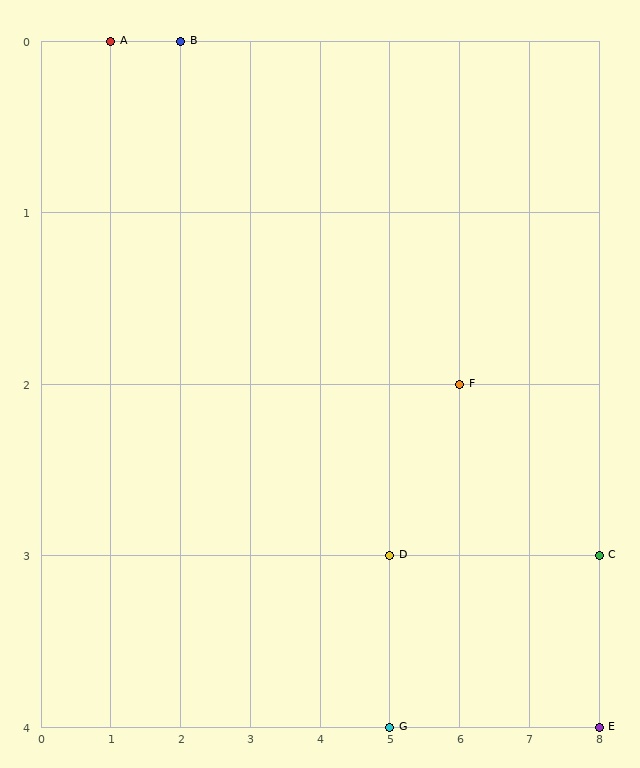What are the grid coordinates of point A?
Point A is at grid coordinates (1, 0).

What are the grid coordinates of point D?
Point D is at grid coordinates (5, 3).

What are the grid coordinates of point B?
Point B is at grid coordinates (2, 0).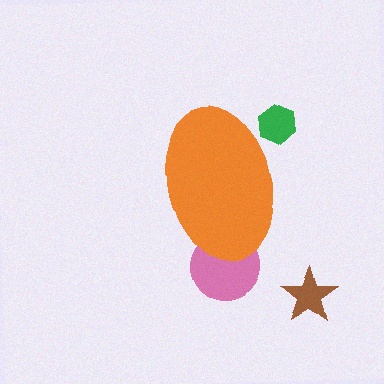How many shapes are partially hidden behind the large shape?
2 shapes are partially hidden.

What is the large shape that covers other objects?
An orange ellipse.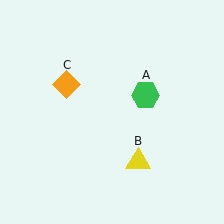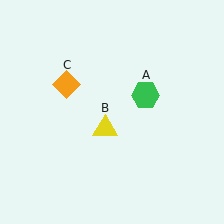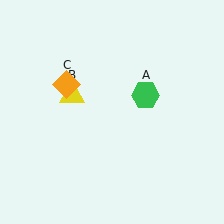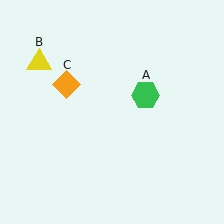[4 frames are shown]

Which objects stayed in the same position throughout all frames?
Green hexagon (object A) and orange diamond (object C) remained stationary.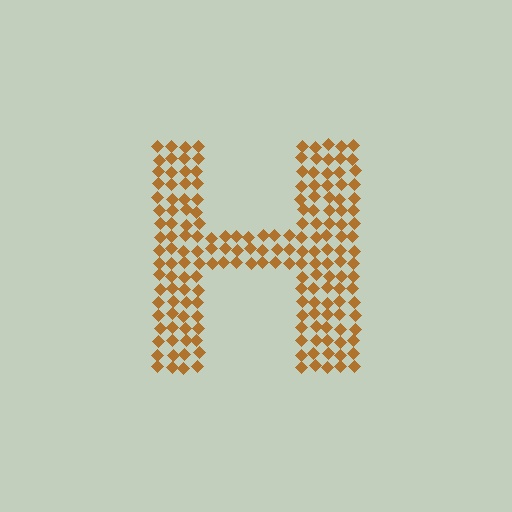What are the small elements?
The small elements are diamonds.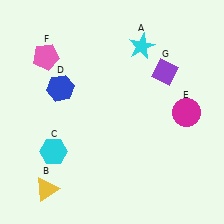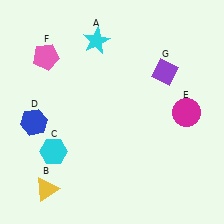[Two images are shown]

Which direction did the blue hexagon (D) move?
The blue hexagon (D) moved down.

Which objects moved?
The objects that moved are: the cyan star (A), the blue hexagon (D).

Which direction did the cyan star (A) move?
The cyan star (A) moved left.